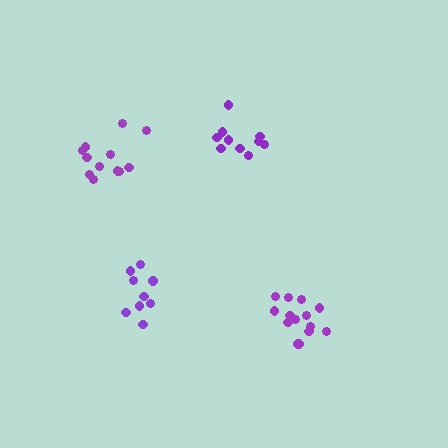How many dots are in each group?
Group 1: 9 dots, Group 2: 12 dots, Group 3: 14 dots, Group 4: 10 dots (45 total).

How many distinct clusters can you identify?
There are 4 distinct clusters.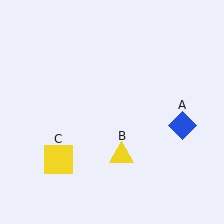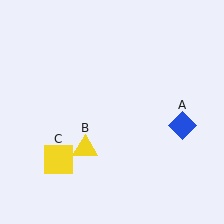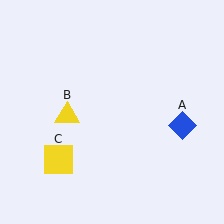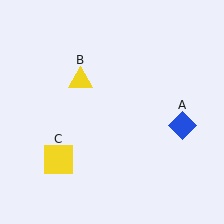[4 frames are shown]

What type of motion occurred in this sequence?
The yellow triangle (object B) rotated clockwise around the center of the scene.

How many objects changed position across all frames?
1 object changed position: yellow triangle (object B).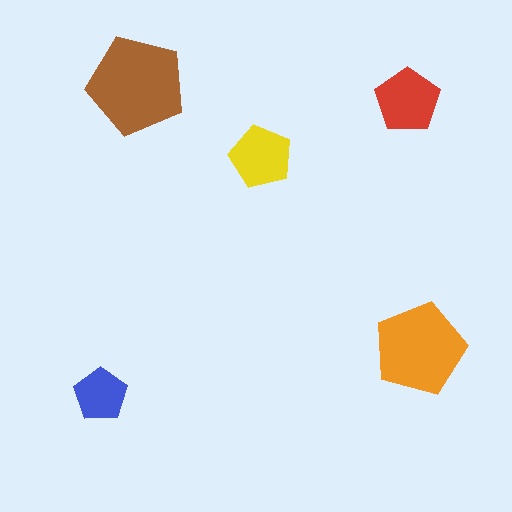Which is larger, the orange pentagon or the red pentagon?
The orange one.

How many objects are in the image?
There are 5 objects in the image.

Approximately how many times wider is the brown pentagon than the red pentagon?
About 1.5 times wider.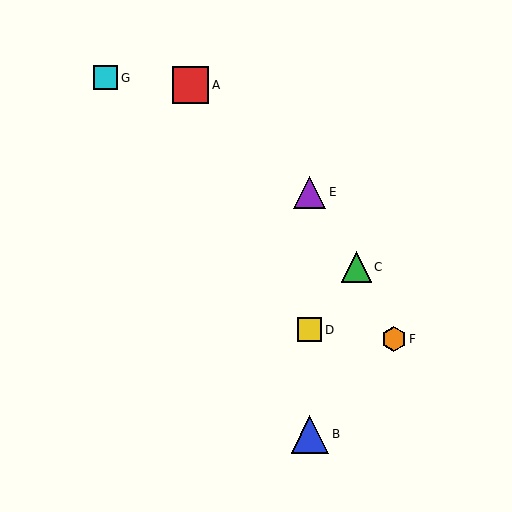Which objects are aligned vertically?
Objects B, D, E are aligned vertically.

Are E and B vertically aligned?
Yes, both are at x≈310.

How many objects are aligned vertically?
3 objects (B, D, E) are aligned vertically.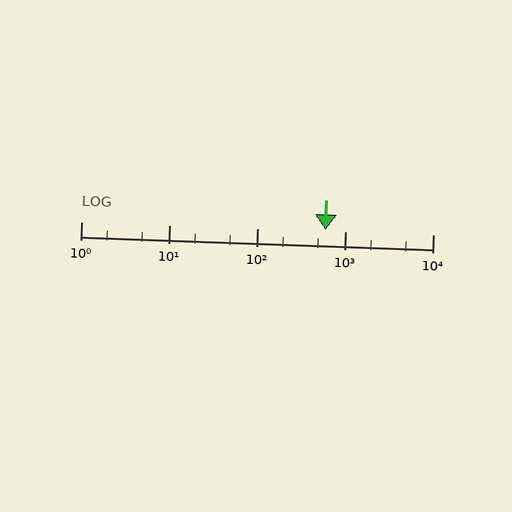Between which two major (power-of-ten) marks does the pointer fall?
The pointer is between 100 and 1000.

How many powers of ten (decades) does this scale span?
The scale spans 4 decades, from 1 to 10000.